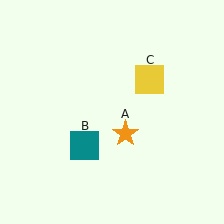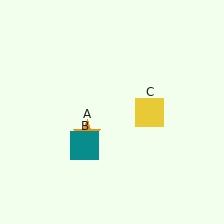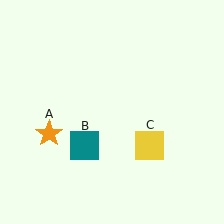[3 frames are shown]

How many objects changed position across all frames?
2 objects changed position: orange star (object A), yellow square (object C).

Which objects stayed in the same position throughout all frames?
Teal square (object B) remained stationary.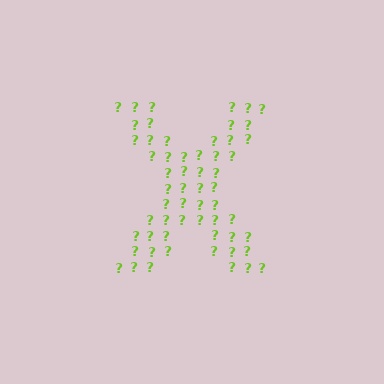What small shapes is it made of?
It is made of small question marks.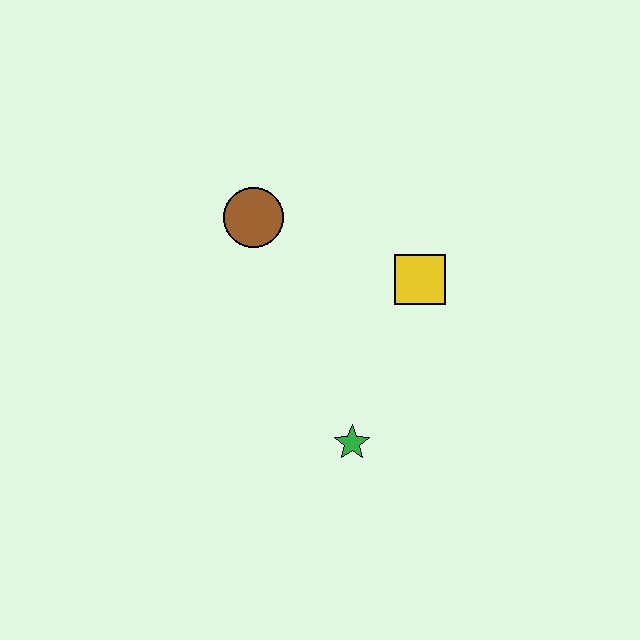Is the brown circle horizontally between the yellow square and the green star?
No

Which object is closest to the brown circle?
The yellow square is closest to the brown circle.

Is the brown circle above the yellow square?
Yes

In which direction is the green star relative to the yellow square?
The green star is below the yellow square.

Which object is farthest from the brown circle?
The green star is farthest from the brown circle.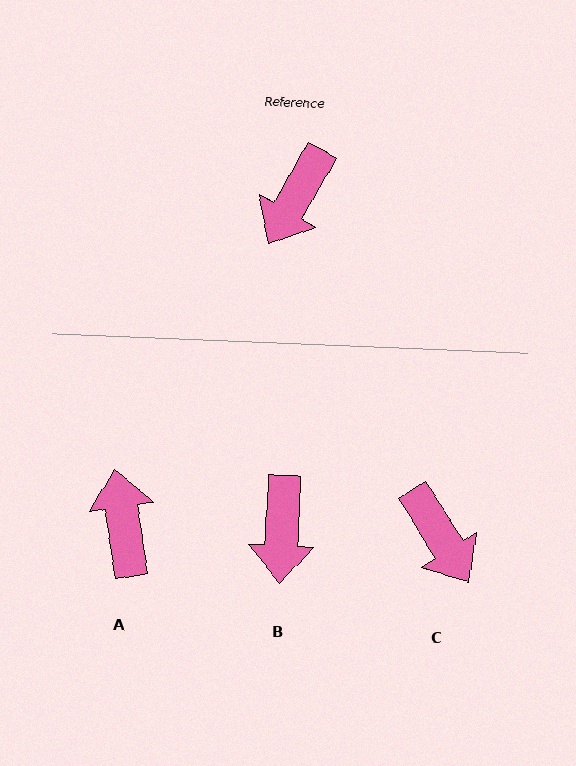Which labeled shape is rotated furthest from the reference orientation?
A, about 141 degrees away.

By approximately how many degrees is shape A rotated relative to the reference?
Approximately 141 degrees clockwise.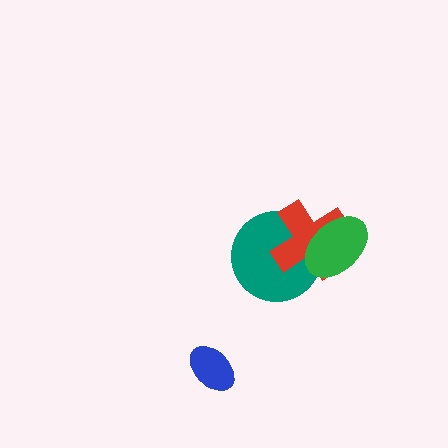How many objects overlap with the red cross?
2 objects overlap with the red cross.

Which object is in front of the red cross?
The green ellipse is in front of the red cross.